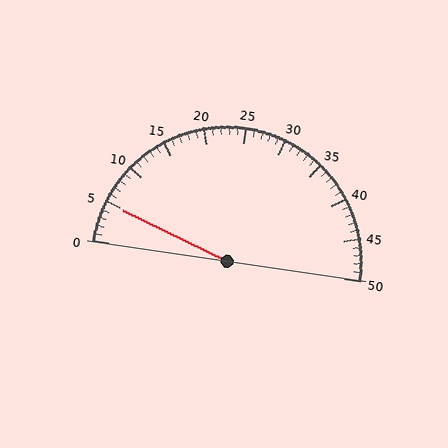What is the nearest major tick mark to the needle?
The nearest major tick mark is 5.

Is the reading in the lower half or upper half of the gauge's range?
The reading is in the lower half of the range (0 to 50).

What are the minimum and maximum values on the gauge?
The gauge ranges from 0 to 50.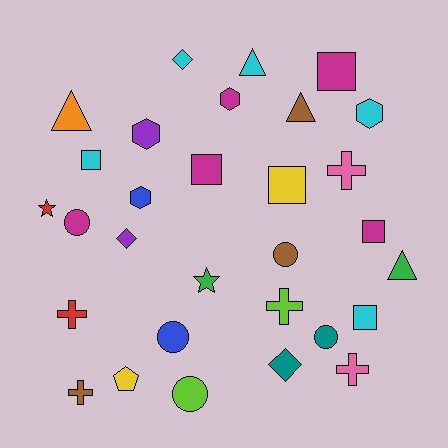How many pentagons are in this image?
There is 1 pentagon.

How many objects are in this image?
There are 30 objects.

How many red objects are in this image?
There are 2 red objects.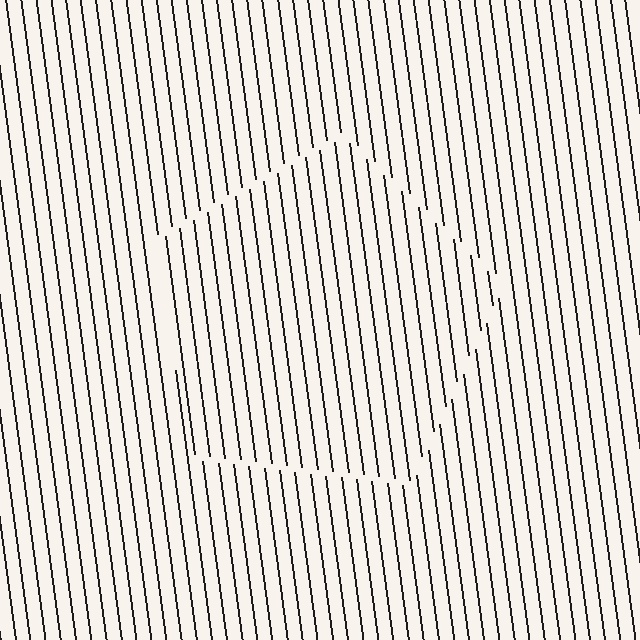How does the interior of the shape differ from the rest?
The interior of the shape contains the same grating, shifted by half a period — the contour is defined by the phase discontinuity where line-ends from the inner and outer gratings abut.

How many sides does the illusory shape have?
5 sides — the line-ends trace a pentagon.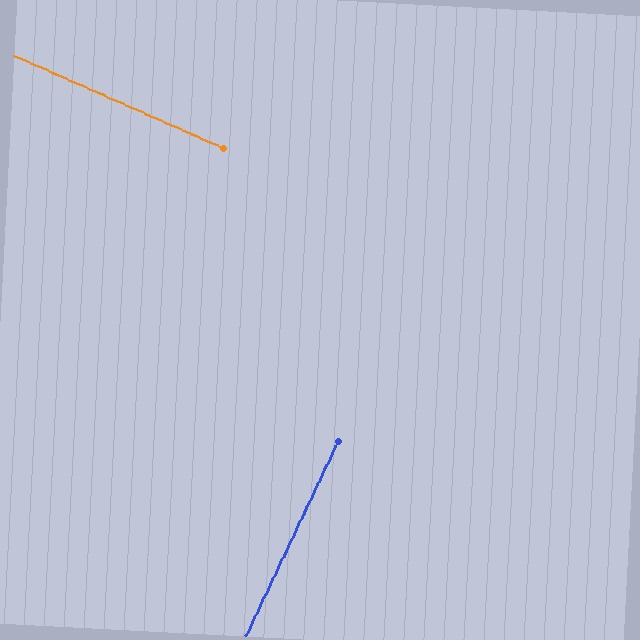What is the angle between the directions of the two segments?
Approximately 89 degrees.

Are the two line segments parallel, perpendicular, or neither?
Perpendicular — they meet at approximately 89°.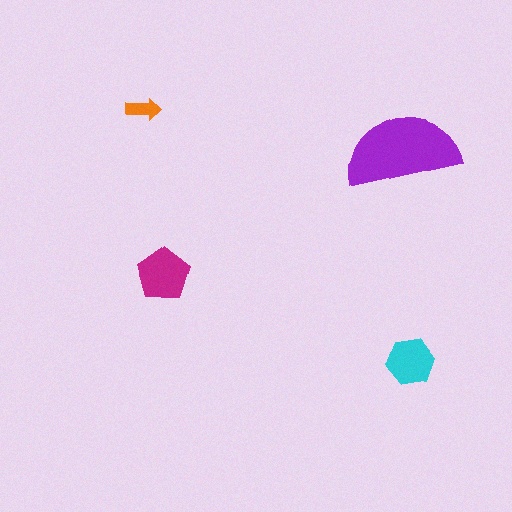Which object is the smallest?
The orange arrow.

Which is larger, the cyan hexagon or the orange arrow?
The cyan hexagon.